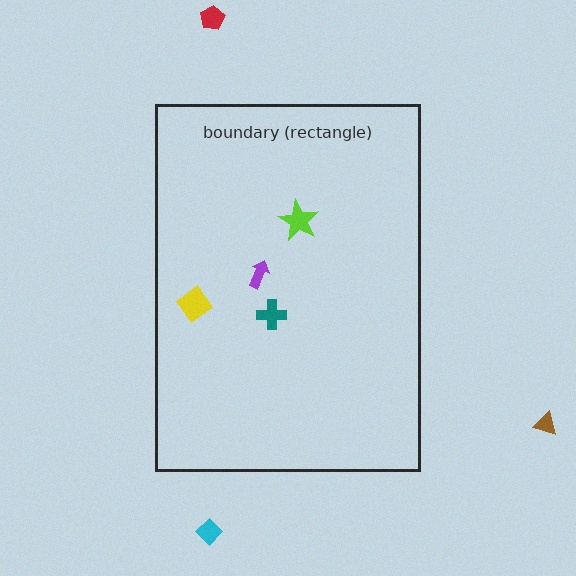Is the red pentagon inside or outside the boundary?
Outside.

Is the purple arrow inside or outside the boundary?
Inside.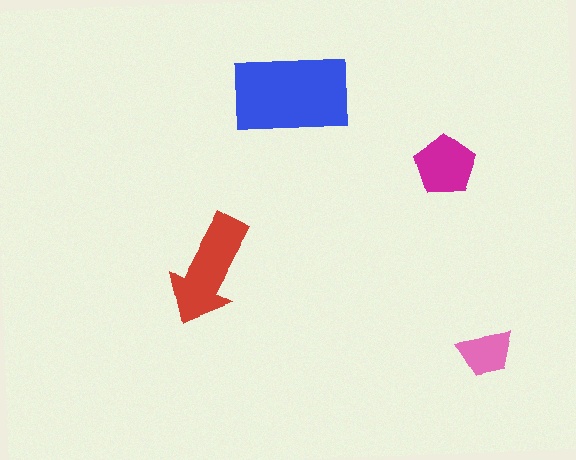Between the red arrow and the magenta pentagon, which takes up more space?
The red arrow.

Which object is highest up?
The blue rectangle is topmost.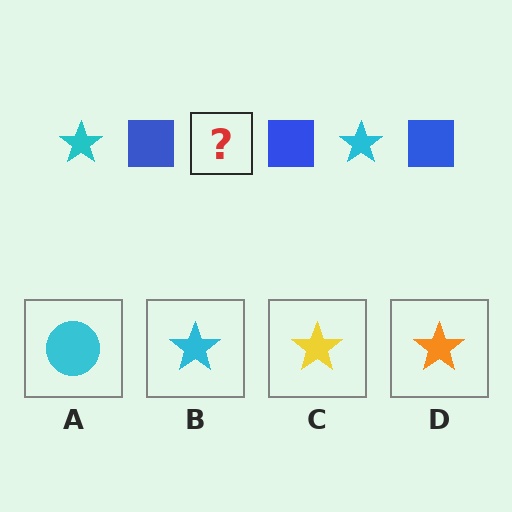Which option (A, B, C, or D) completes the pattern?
B.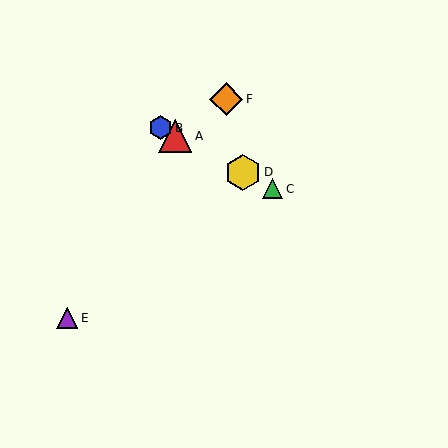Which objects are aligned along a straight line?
Objects A, B, C, D are aligned along a straight line.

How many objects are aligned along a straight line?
4 objects (A, B, C, D) are aligned along a straight line.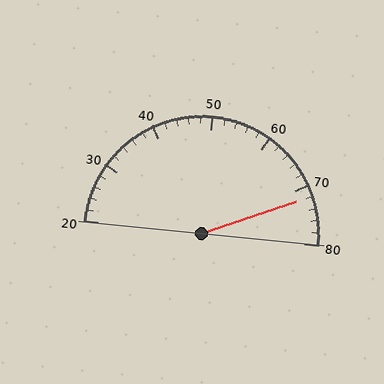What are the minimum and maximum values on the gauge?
The gauge ranges from 20 to 80.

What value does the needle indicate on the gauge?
The needle indicates approximately 72.